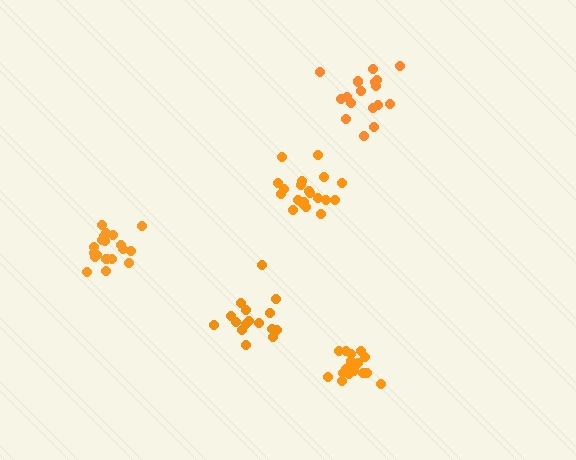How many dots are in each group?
Group 1: 17 dots, Group 2: 16 dots, Group 3: 20 dots, Group 4: 17 dots, Group 5: 19 dots (89 total).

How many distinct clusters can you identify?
There are 5 distinct clusters.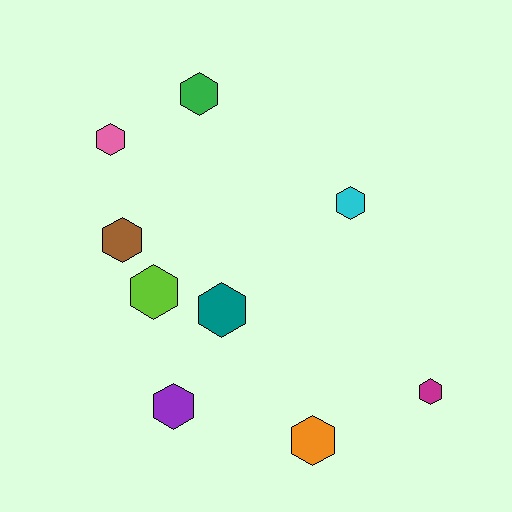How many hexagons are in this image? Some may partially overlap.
There are 9 hexagons.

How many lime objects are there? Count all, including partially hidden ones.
There is 1 lime object.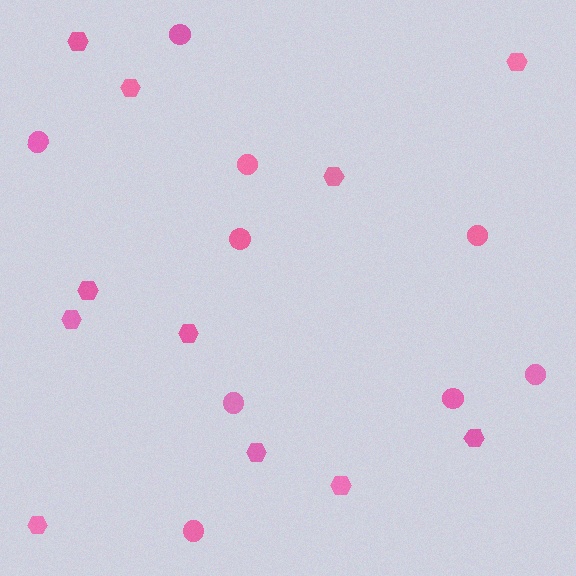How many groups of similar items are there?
There are 2 groups: one group of hexagons (11) and one group of circles (9).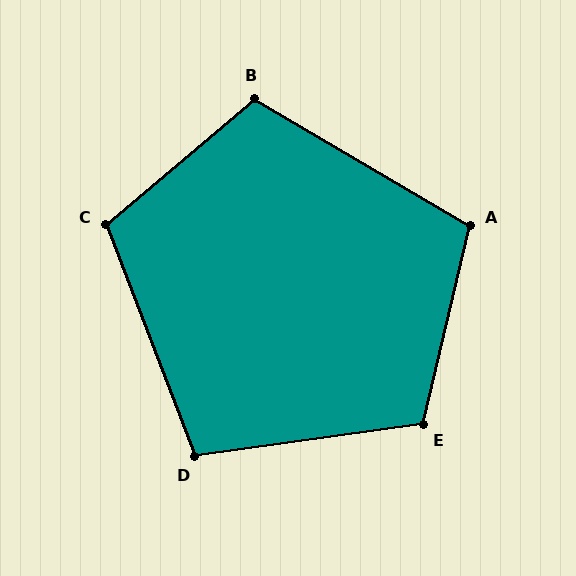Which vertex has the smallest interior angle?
D, at approximately 103 degrees.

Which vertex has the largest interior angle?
E, at approximately 111 degrees.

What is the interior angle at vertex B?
Approximately 109 degrees (obtuse).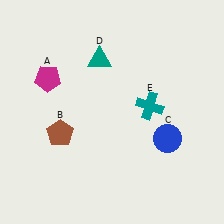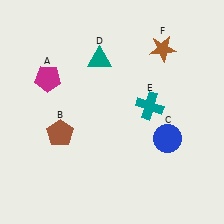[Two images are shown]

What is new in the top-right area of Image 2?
A brown star (F) was added in the top-right area of Image 2.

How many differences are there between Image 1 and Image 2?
There is 1 difference between the two images.